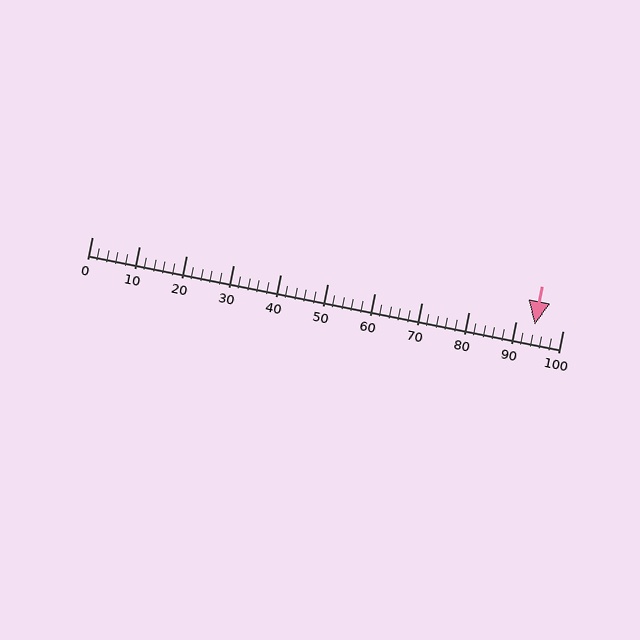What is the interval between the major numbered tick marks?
The major tick marks are spaced 10 units apart.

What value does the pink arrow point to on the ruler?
The pink arrow points to approximately 94.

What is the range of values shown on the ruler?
The ruler shows values from 0 to 100.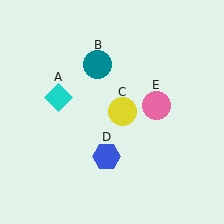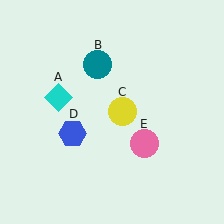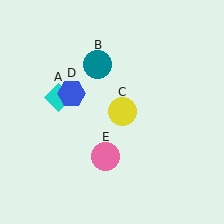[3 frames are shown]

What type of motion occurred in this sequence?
The blue hexagon (object D), pink circle (object E) rotated clockwise around the center of the scene.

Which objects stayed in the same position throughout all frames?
Cyan diamond (object A) and teal circle (object B) and yellow circle (object C) remained stationary.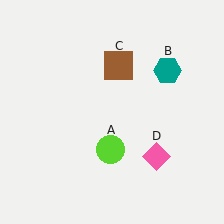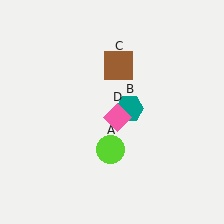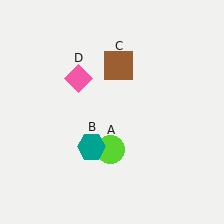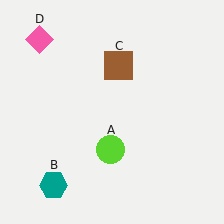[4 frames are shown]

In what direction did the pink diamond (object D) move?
The pink diamond (object D) moved up and to the left.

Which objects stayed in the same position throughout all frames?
Lime circle (object A) and brown square (object C) remained stationary.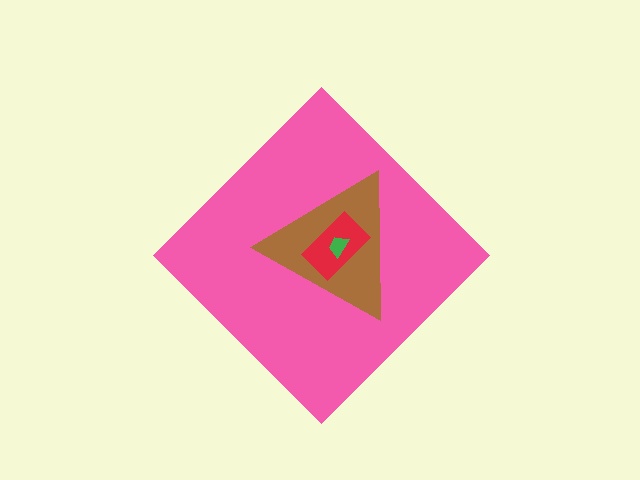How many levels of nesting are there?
4.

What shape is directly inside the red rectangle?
The green trapezoid.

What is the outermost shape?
The pink diamond.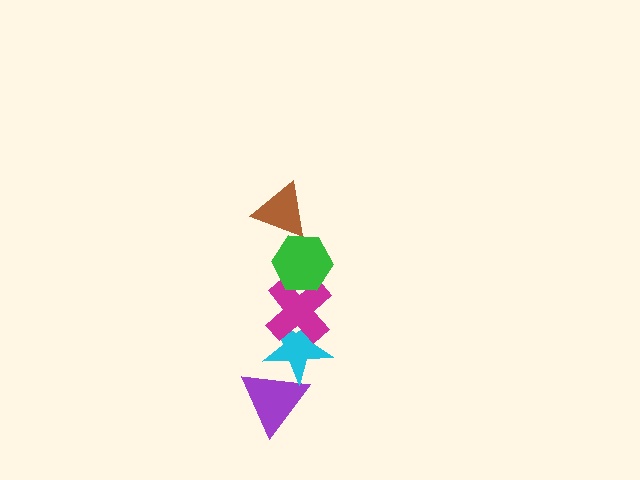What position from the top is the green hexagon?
The green hexagon is 2nd from the top.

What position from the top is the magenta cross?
The magenta cross is 3rd from the top.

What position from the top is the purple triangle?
The purple triangle is 5th from the top.